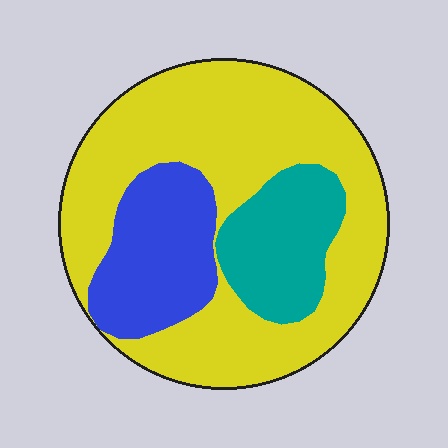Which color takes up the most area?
Yellow, at roughly 65%.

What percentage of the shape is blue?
Blue takes up about one fifth (1/5) of the shape.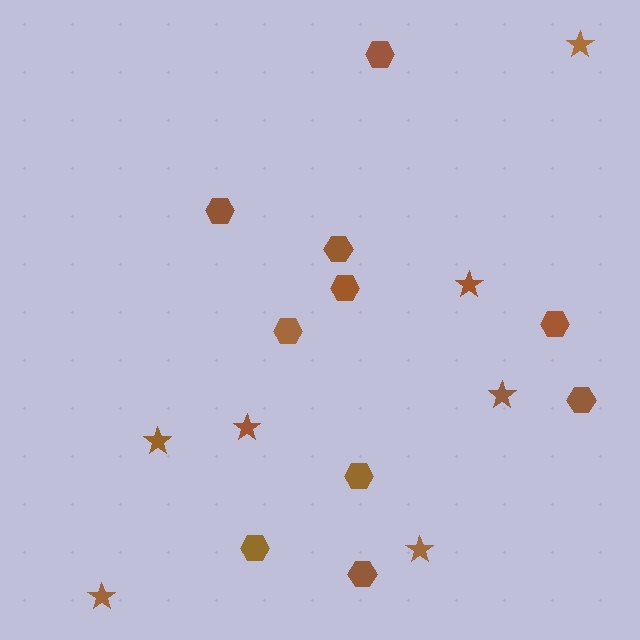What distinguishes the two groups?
There are 2 groups: one group of stars (7) and one group of hexagons (10).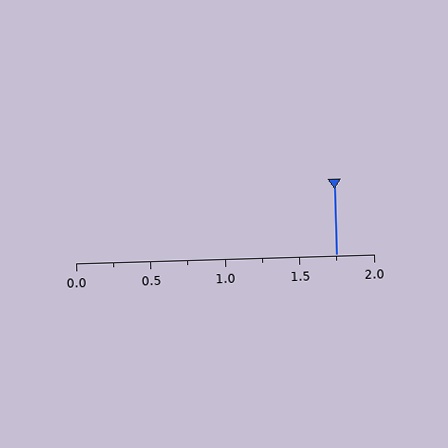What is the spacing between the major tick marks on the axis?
The major ticks are spaced 0.5 apart.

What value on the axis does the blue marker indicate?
The marker indicates approximately 1.75.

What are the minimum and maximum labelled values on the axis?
The axis runs from 0.0 to 2.0.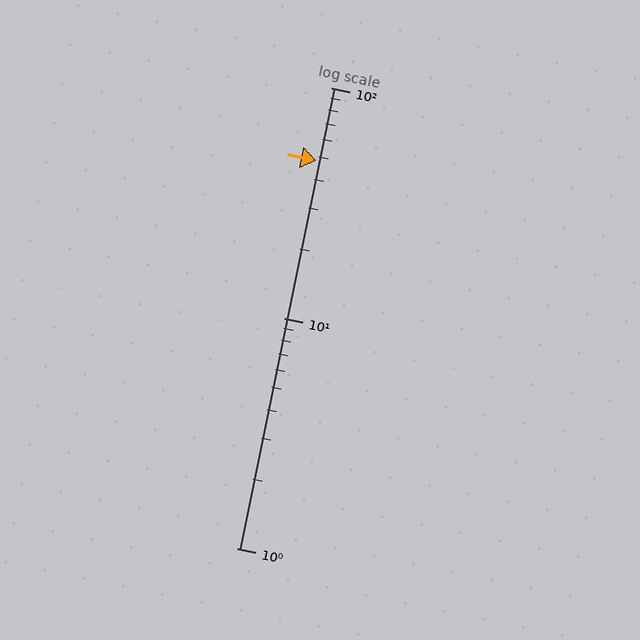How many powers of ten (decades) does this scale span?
The scale spans 2 decades, from 1 to 100.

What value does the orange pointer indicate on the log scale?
The pointer indicates approximately 48.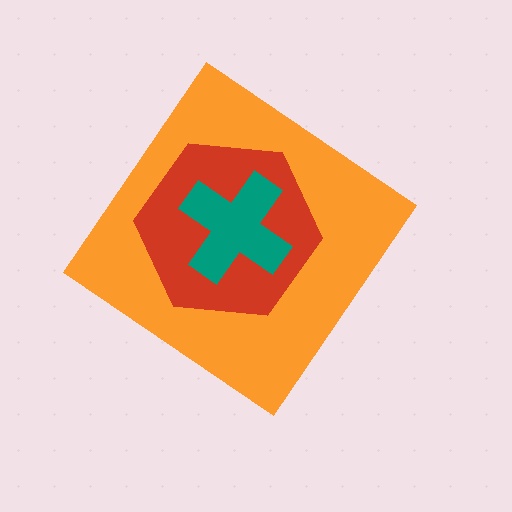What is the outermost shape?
The orange diamond.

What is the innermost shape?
The teal cross.